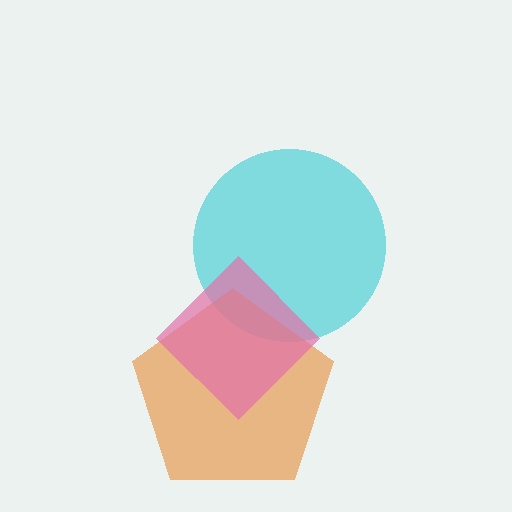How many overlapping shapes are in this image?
There are 3 overlapping shapes in the image.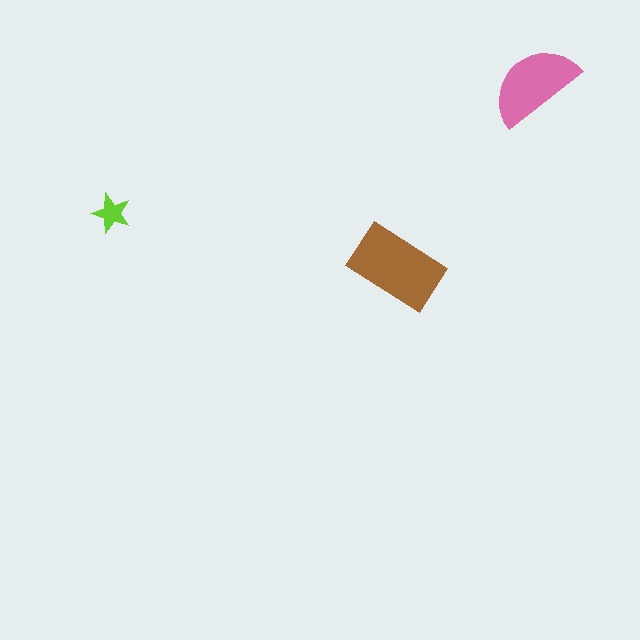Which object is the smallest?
The lime star.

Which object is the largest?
The brown rectangle.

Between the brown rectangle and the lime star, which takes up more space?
The brown rectangle.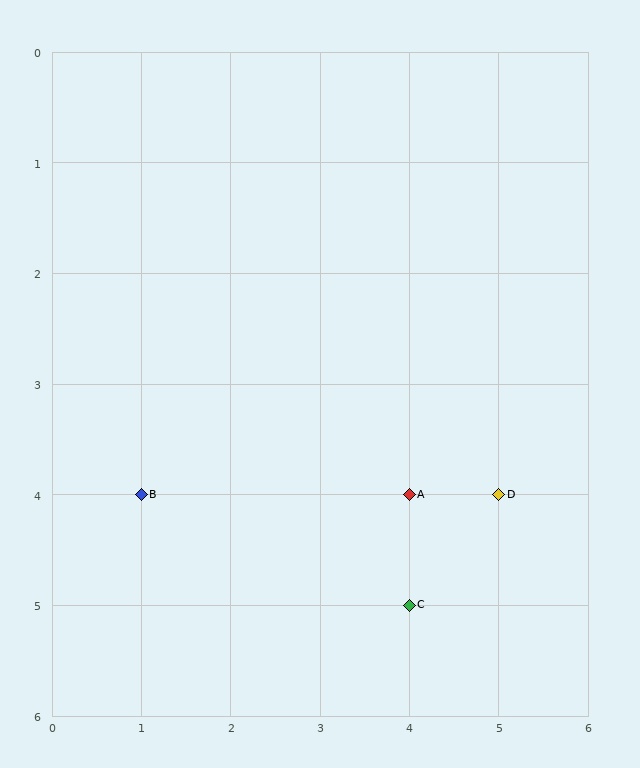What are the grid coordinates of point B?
Point B is at grid coordinates (1, 4).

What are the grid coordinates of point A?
Point A is at grid coordinates (4, 4).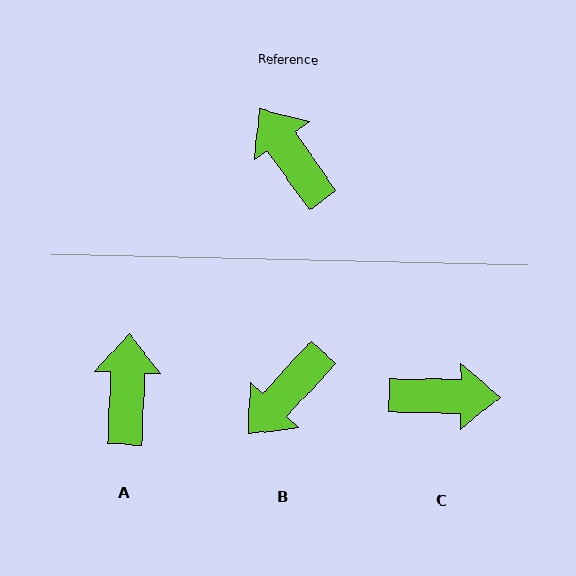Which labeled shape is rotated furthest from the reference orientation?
C, about 125 degrees away.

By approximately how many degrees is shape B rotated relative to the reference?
Approximately 103 degrees counter-clockwise.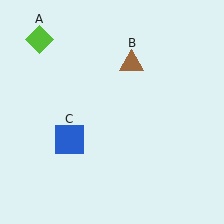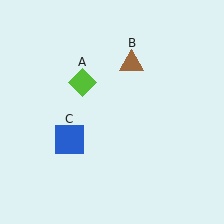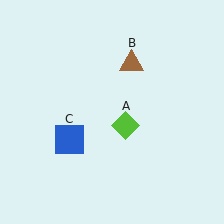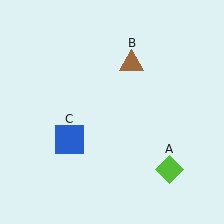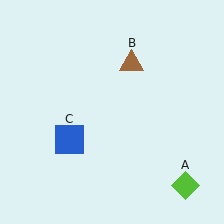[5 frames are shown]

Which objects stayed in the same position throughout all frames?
Brown triangle (object B) and blue square (object C) remained stationary.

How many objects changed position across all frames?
1 object changed position: lime diamond (object A).